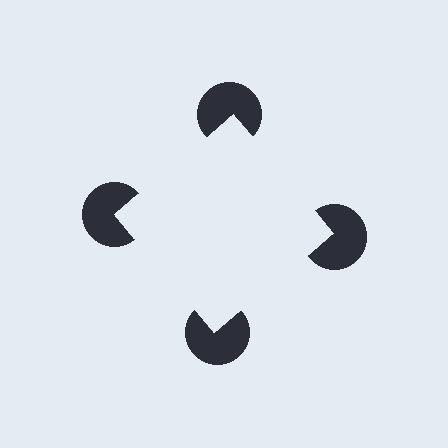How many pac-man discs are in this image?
There are 4 — one at each vertex of the illusory square.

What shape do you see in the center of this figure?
An illusory square — its edges are inferred from the aligned wedge cuts in the pac-man discs, not physically drawn.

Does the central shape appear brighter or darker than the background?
It typically appears slightly brighter than the background, even though no actual brightness change is drawn.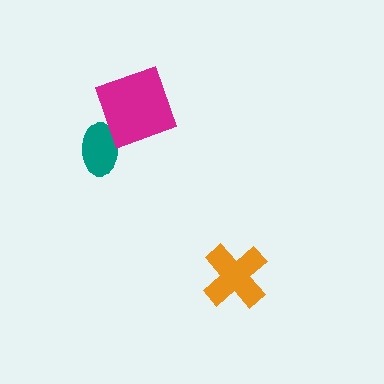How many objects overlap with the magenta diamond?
1 object overlaps with the magenta diamond.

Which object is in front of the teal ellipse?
The magenta diamond is in front of the teal ellipse.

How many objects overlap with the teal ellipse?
1 object overlaps with the teal ellipse.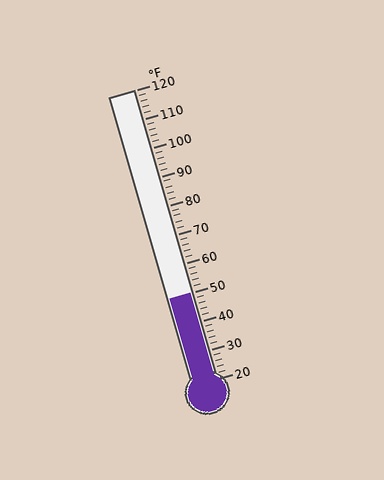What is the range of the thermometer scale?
The thermometer scale ranges from 20°F to 120°F.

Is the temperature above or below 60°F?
The temperature is below 60°F.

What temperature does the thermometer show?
The thermometer shows approximately 50°F.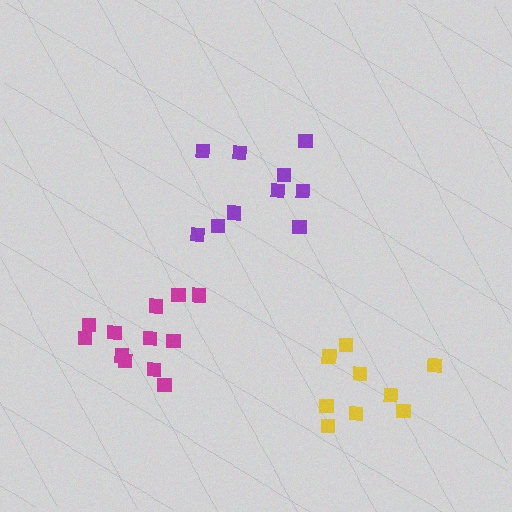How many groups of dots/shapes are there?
There are 3 groups.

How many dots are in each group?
Group 1: 10 dots, Group 2: 12 dots, Group 3: 9 dots (31 total).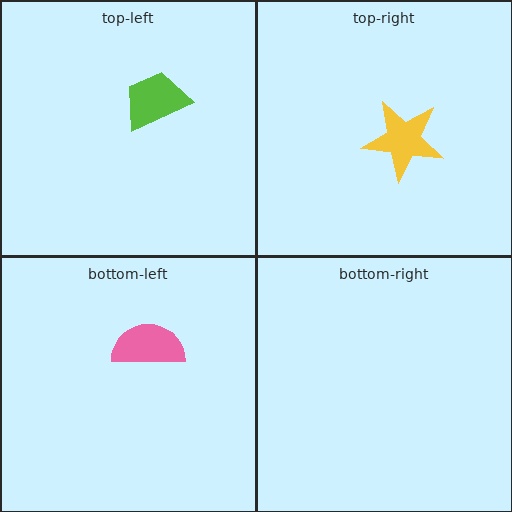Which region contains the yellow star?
The top-right region.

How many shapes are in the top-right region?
1.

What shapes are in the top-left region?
The lime trapezoid.